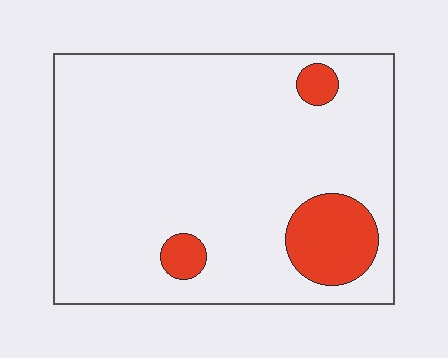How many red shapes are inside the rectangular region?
3.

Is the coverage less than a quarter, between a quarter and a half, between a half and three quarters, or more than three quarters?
Less than a quarter.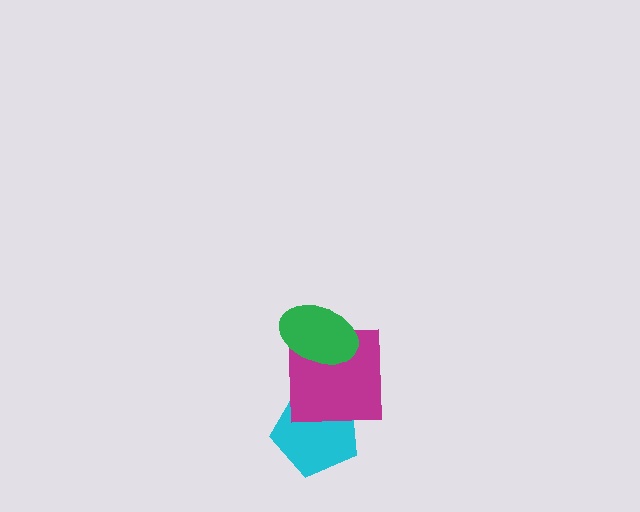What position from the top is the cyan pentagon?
The cyan pentagon is 3rd from the top.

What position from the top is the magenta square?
The magenta square is 2nd from the top.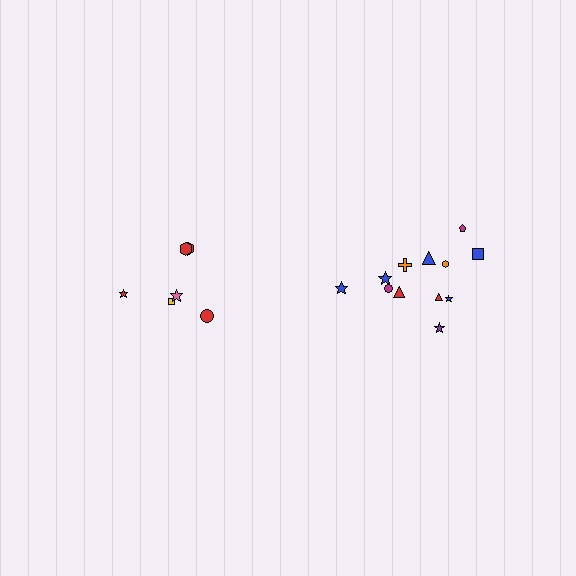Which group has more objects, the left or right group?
The right group.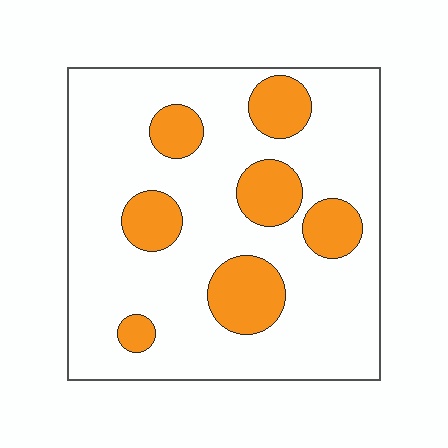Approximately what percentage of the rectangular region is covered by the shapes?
Approximately 20%.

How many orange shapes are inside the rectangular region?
7.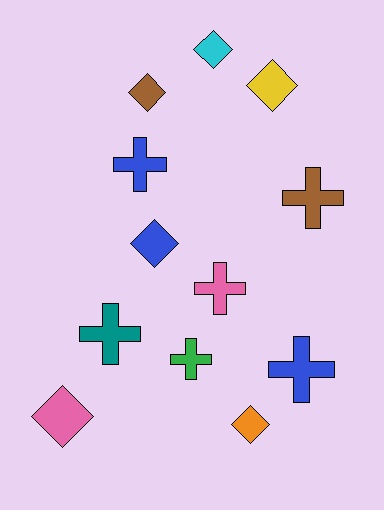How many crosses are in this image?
There are 6 crosses.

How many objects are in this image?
There are 12 objects.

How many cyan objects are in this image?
There is 1 cyan object.